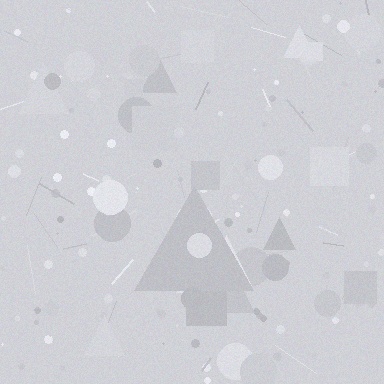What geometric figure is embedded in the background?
A triangle is embedded in the background.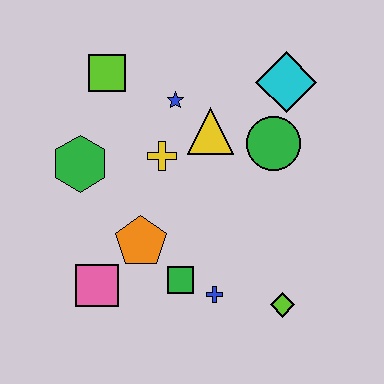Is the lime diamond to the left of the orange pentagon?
No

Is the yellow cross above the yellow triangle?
No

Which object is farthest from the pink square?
The cyan diamond is farthest from the pink square.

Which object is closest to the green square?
The blue cross is closest to the green square.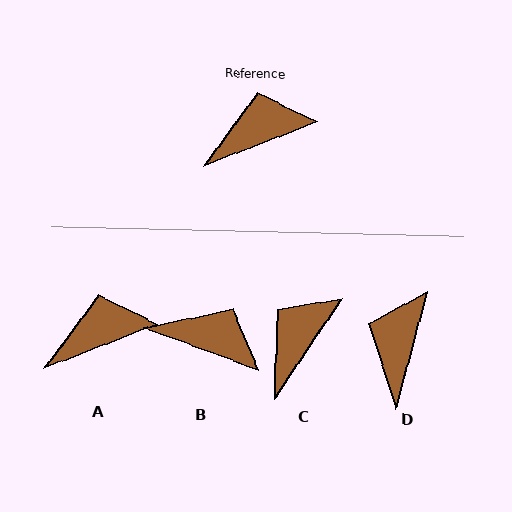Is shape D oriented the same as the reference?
No, it is off by about 54 degrees.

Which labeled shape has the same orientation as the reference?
A.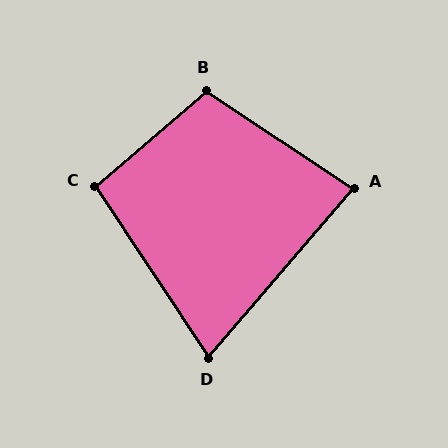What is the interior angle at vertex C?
Approximately 97 degrees (obtuse).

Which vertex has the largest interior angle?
B, at approximately 106 degrees.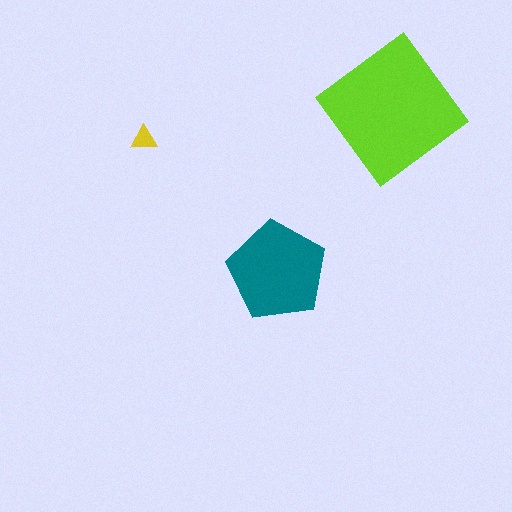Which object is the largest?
The lime diamond.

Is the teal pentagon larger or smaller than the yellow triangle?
Larger.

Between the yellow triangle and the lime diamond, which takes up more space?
The lime diamond.